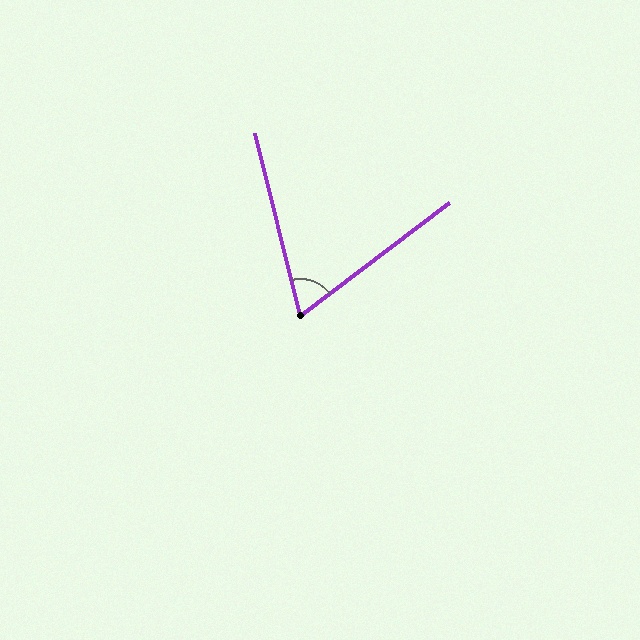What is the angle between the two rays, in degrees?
Approximately 67 degrees.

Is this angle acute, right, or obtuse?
It is acute.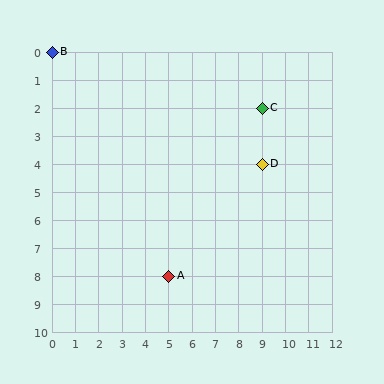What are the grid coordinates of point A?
Point A is at grid coordinates (5, 8).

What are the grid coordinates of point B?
Point B is at grid coordinates (0, 0).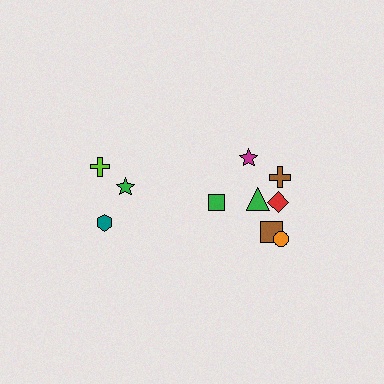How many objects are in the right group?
There are 7 objects.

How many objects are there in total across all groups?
There are 10 objects.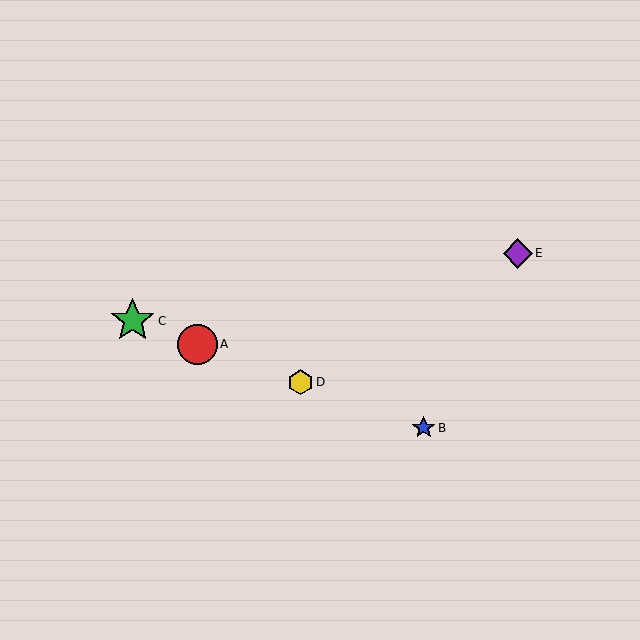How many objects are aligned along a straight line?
4 objects (A, B, C, D) are aligned along a straight line.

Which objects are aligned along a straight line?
Objects A, B, C, D are aligned along a straight line.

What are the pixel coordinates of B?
Object B is at (424, 428).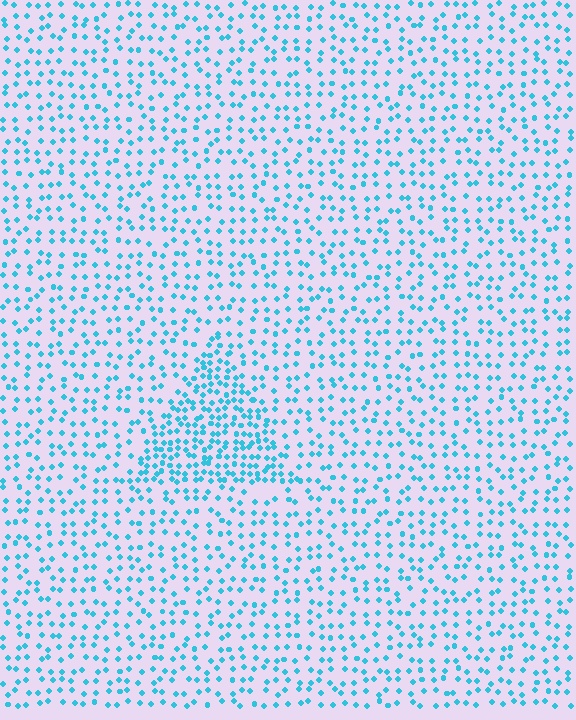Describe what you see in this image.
The image contains small cyan elements arranged at two different densities. A triangle-shaped region is visible where the elements are more densely packed than the surrounding area.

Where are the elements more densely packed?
The elements are more densely packed inside the triangle boundary.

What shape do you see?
I see a triangle.